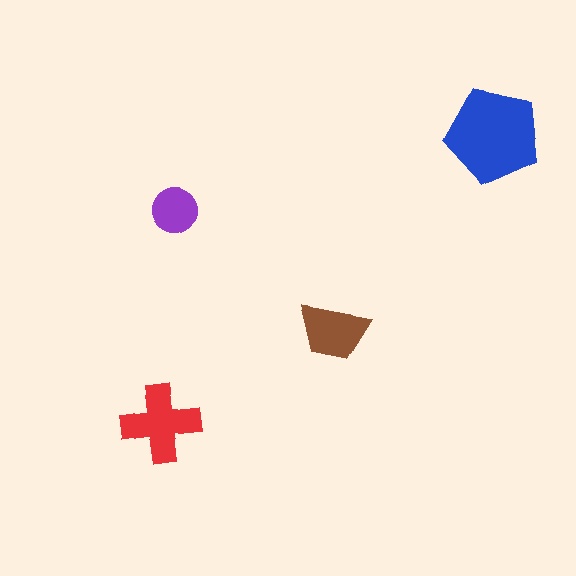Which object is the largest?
The blue pentagon.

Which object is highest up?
The blue pentagon is topmost.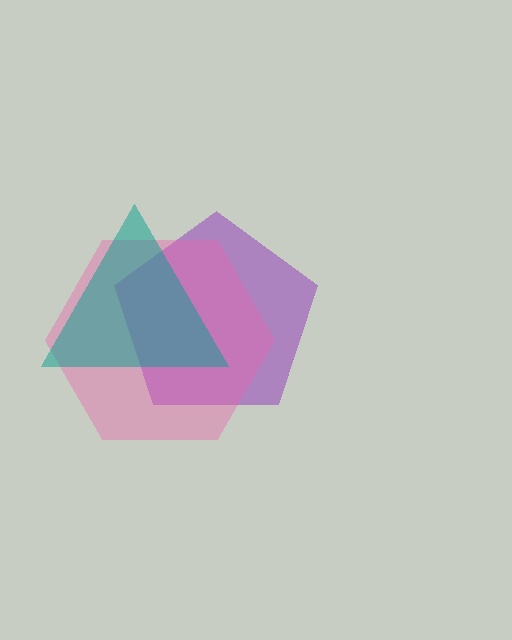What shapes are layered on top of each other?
The layered shapes are: a purple pentagon, a pink hexagon, a teal triangle.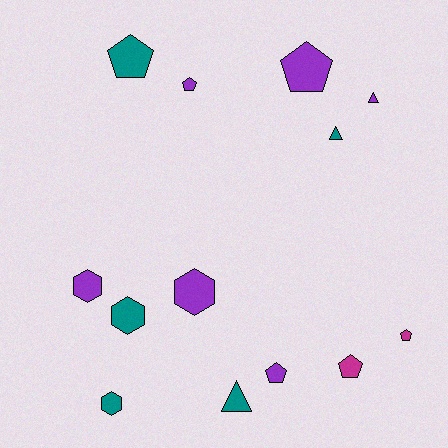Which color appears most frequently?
Purple, with 6 objects.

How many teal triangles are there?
There are 2 teal triangles.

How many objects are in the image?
There are 13 objects.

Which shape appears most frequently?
Pentagon, with 6 objects.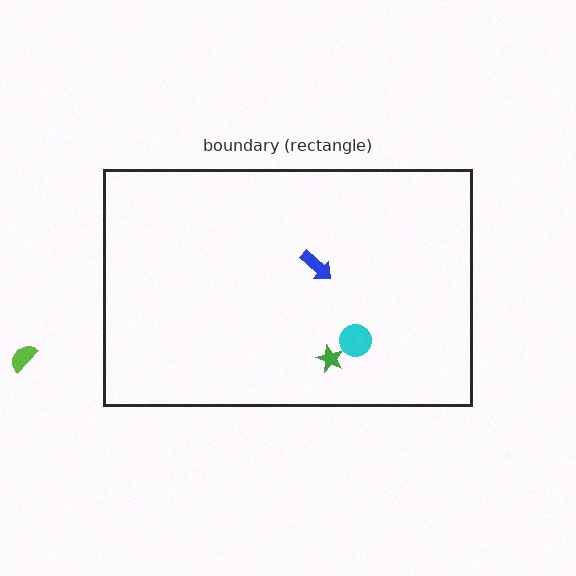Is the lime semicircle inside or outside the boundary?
Outside.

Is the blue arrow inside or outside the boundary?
Inside.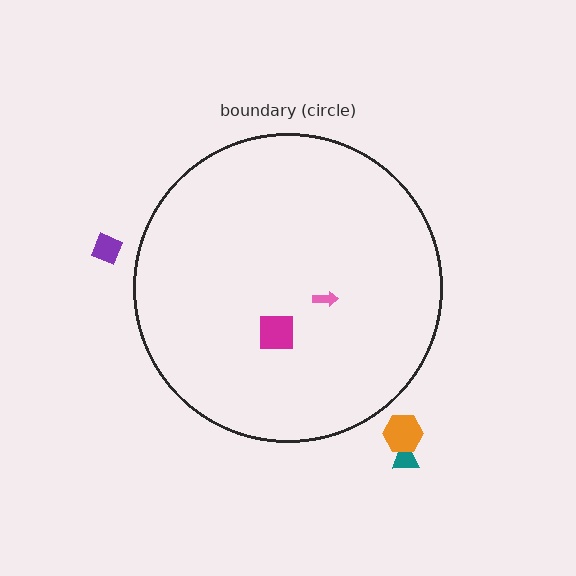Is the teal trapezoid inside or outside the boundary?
Outside.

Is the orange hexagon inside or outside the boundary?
Outside.